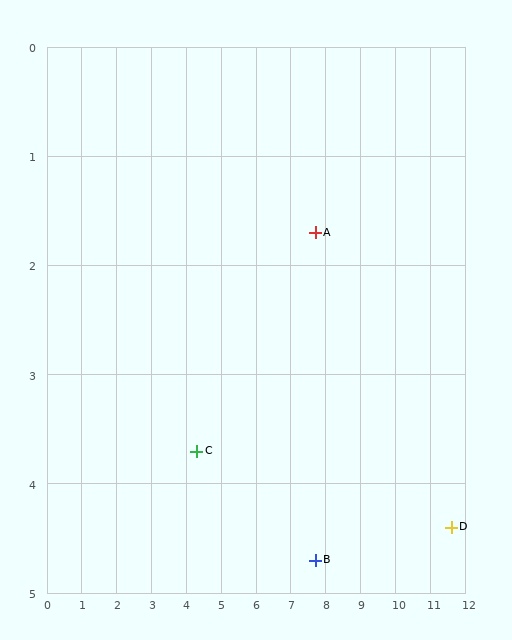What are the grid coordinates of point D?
Point D is at approximately (11.6, 4.4).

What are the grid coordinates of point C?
Point C is at approximately (4.3, 3.7).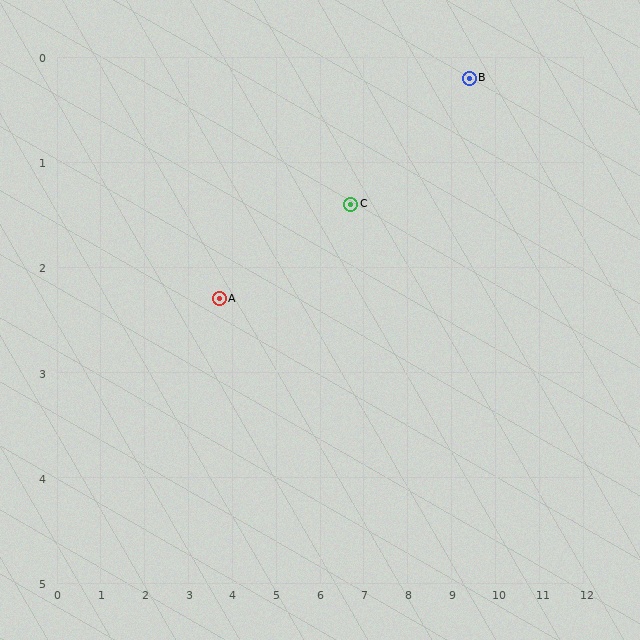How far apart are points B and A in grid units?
Points B and A are about 6.1 grid units apart.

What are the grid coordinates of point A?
Point A is at approximately (3.7, 2.3).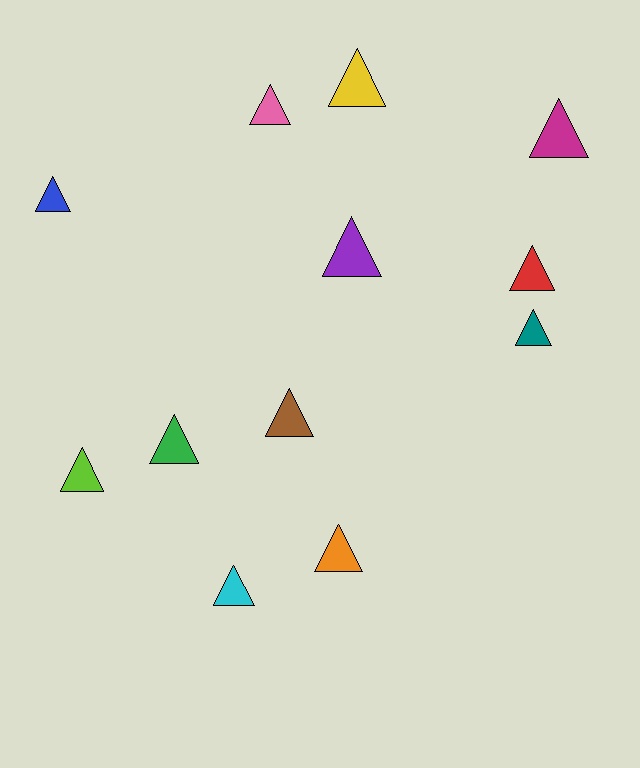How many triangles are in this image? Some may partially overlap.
There are 12 triangles.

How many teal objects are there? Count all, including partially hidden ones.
There is 1 teal object.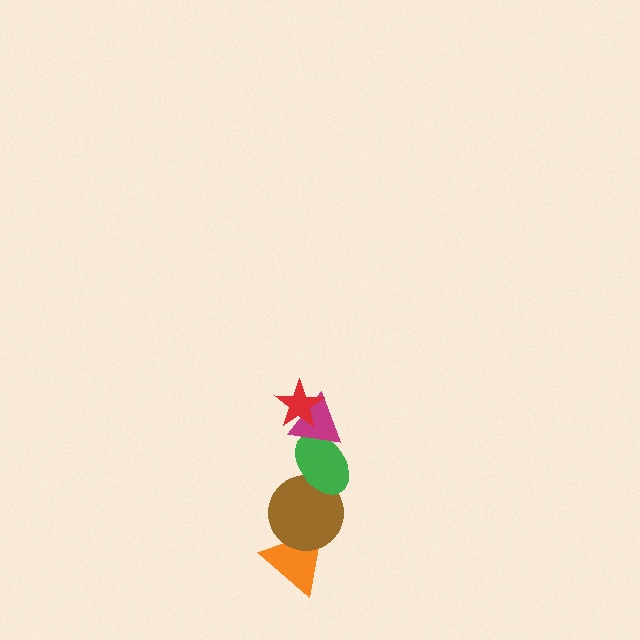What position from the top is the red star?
The red star is 1st from the top.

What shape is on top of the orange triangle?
The brown circle is on top of the orange triangle.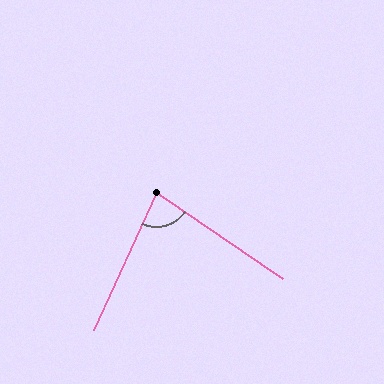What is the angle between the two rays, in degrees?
Approximately 80 degrees.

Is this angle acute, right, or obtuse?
It is acute.